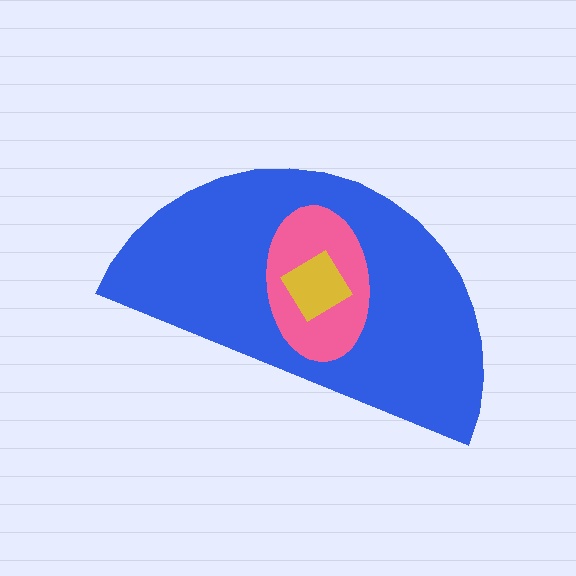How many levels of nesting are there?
3.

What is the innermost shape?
The yellow diamond.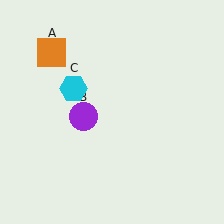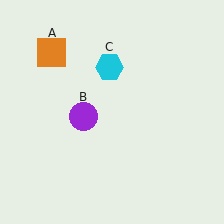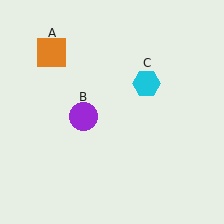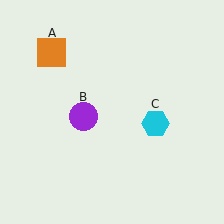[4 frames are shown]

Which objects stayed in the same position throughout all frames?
Orange square (object A) and purple circle (object B) remained stationary.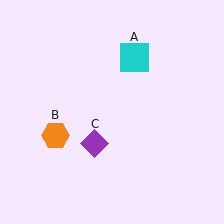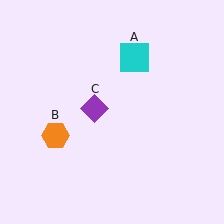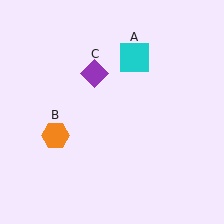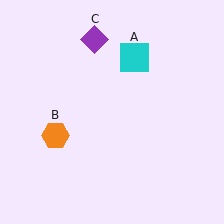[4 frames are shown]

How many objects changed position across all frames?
1 object changed position: purple diamond (object C).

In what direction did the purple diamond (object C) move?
The purple diamond (object C) moved up.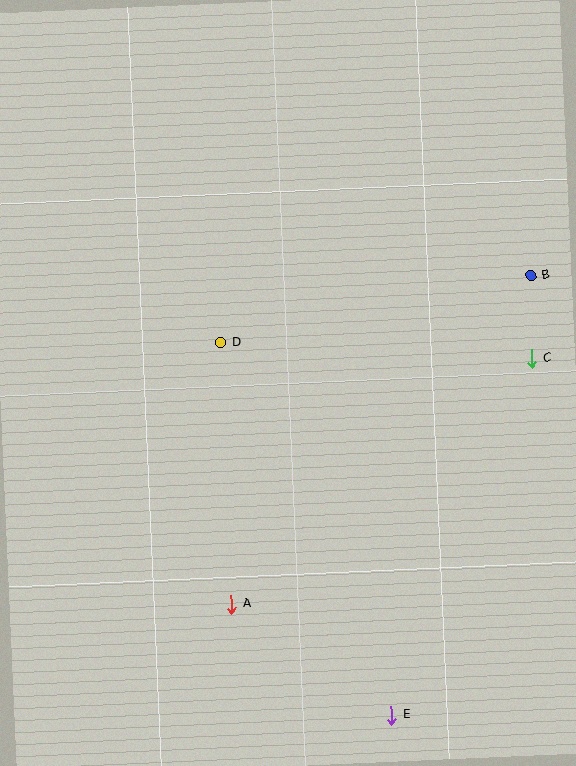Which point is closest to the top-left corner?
Point D is closest to the top-left corner.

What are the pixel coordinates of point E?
Point E is at (392, 715).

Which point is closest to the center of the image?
Point D at (221, 343) is closest to the center.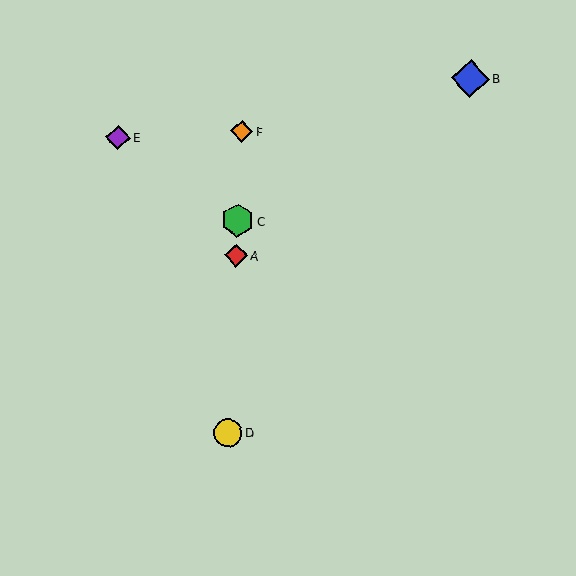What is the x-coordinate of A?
Object A is at x≈236.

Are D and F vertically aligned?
Yes, both are at x≈228.